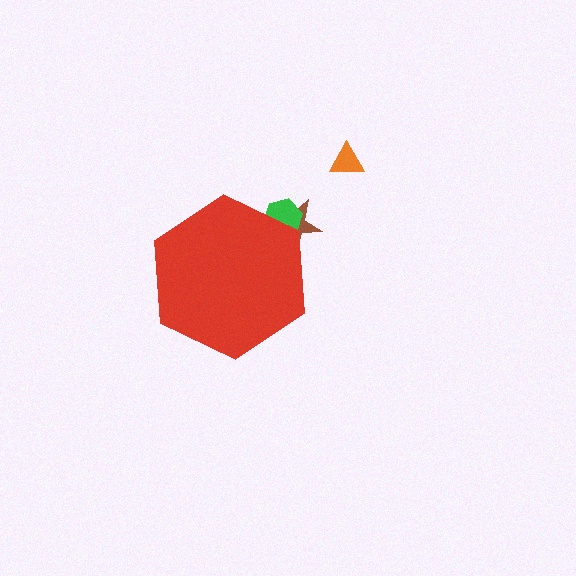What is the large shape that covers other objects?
A red hexagon.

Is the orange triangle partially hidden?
No, the orange triangle is fully visible.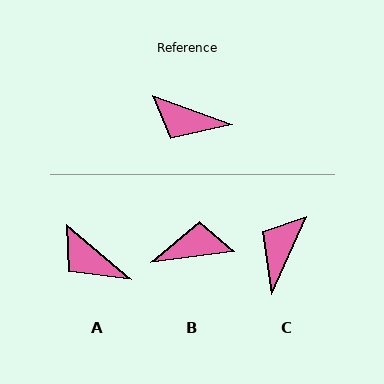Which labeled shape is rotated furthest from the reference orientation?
B, about 153 degrees away.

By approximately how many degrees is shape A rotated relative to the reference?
Approximately 20 degrees clockwise.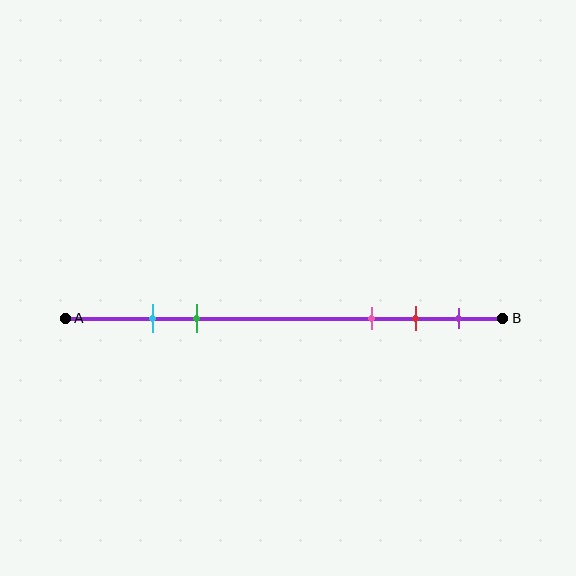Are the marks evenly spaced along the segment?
No, the marks are not evenly spaced.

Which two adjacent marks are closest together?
The cyan and green marks are the closest adjacent pair.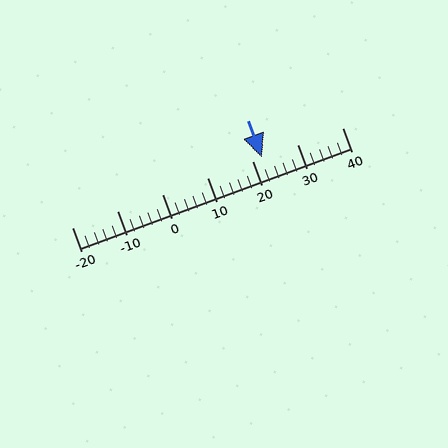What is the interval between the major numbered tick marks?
The major tick marks are spaced 10 units apart.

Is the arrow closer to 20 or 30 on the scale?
The arrow is closer to 20.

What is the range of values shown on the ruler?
The ruler shows values from -20 to 40.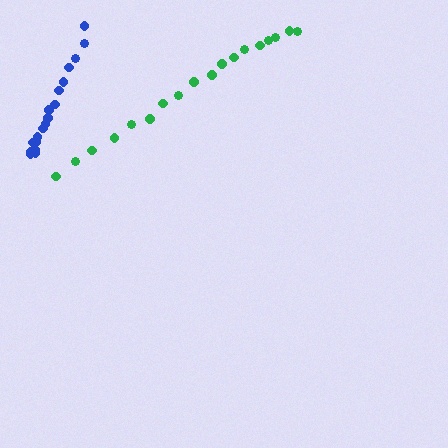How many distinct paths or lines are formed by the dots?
There are 2 distinct paths.